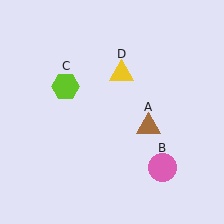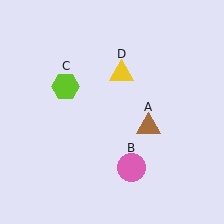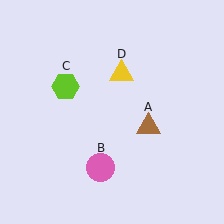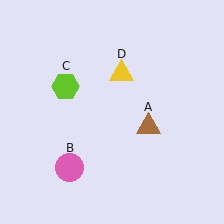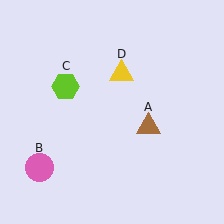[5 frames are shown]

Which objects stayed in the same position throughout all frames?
Brown triangle (object A) and lime hexagon (object C) and yellow triangle (object D) remained stationary.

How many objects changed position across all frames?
1 object changed position: pink circle (object B).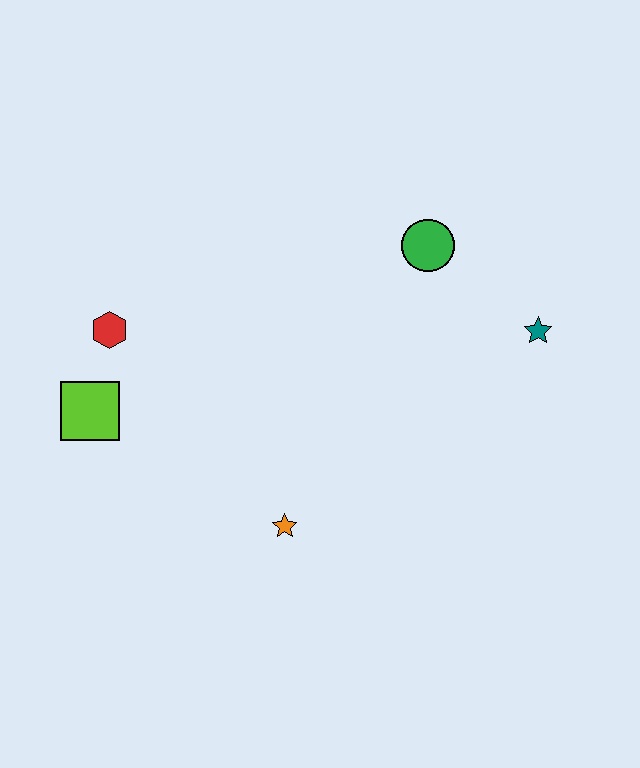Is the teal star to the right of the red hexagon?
Yes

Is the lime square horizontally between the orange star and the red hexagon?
No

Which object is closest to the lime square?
The red hexagon is closest to the lime square.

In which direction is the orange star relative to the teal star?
The orange star is to the left of the teal star.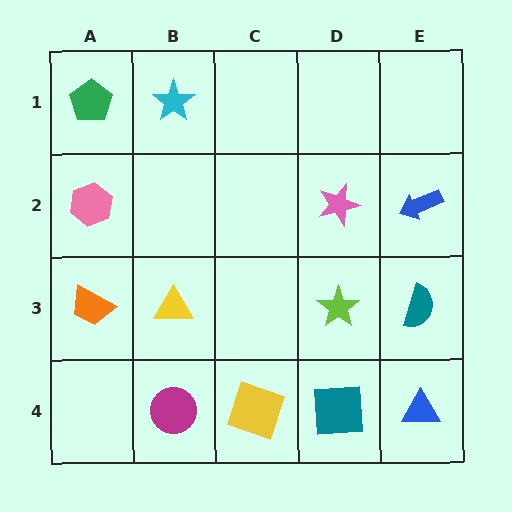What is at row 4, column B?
A magenta circle.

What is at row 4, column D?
A teal square.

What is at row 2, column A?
A pink hexagon.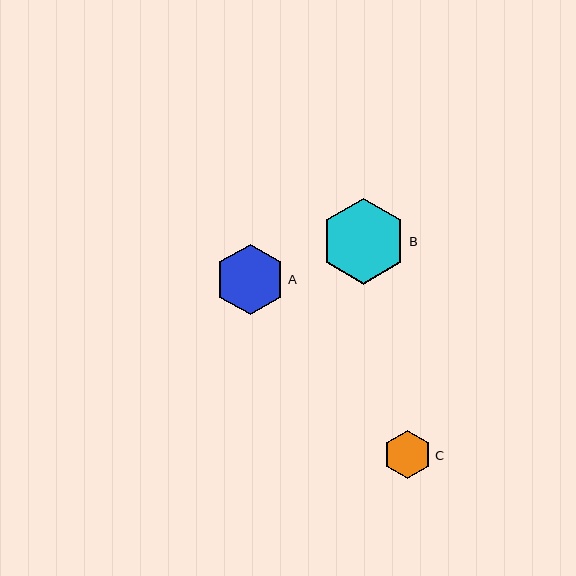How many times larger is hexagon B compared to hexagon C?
Hexagon B is approximately 1.8 times the size of hexagon C.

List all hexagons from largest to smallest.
From largest to smallest: B, A, C.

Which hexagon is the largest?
Hexagon B is the largest with a size of approximately 86 pixels.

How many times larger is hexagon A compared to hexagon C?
Hexagon A is approximately 1.5 times the size of hexagon C.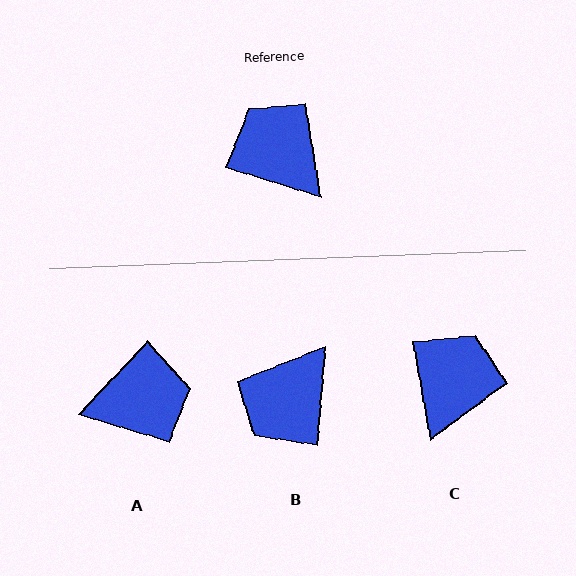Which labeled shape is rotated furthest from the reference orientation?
A, about 116 degrees away.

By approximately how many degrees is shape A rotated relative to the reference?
Approximately 116 degrees clockwise.